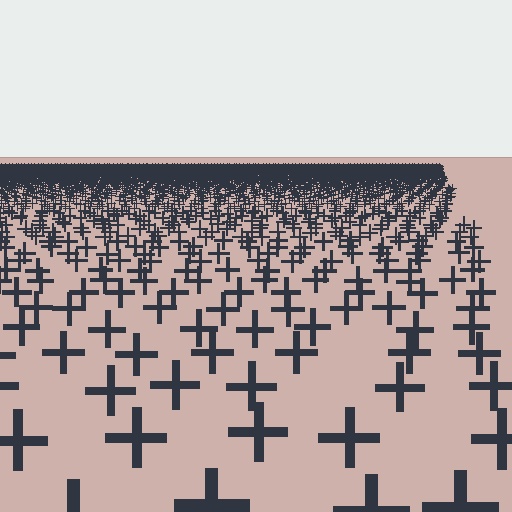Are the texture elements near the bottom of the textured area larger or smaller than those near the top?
Larger. Near the bottom, elements are closer to the viewer and appear at a bigger on-screen size.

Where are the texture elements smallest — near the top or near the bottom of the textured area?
Near the top.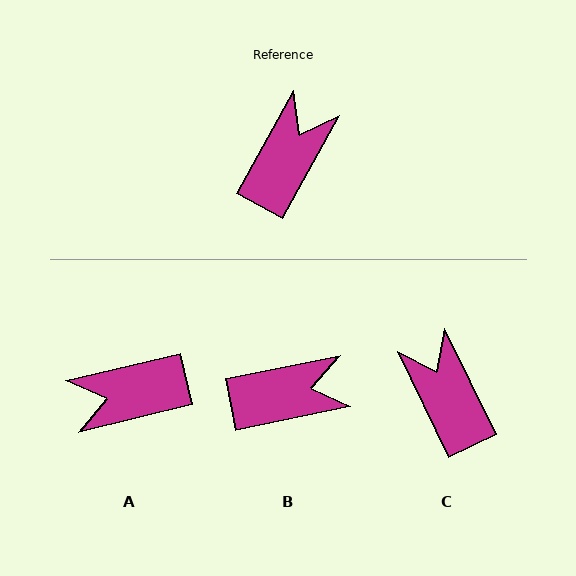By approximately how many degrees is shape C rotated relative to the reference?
Approximately 54 degrees counter-clockwise.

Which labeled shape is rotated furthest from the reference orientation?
A, about 132 degrees away.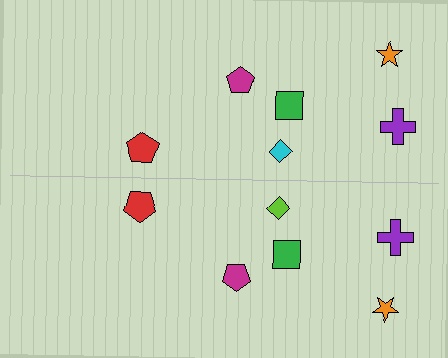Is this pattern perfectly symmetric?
No, the pattern is not perfectly symmetric. The lime diamond on the bottom side breaks the symmetry — its mirror counterpart is cyan.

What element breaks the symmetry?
The lime diamond on the bottom side breaks the symmetry — its mirror counterpart is cyan.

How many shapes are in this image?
There are 12 shapes in this image.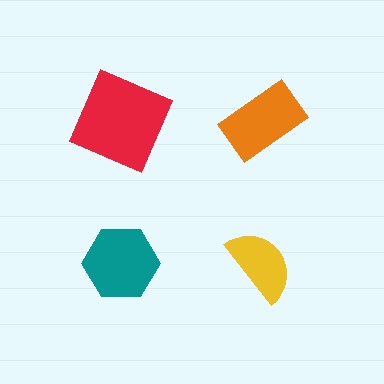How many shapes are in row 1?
2 shapes.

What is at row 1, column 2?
An orange rectangle.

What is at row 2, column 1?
A teal hexagon.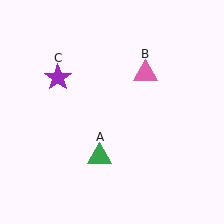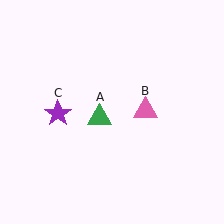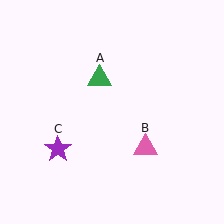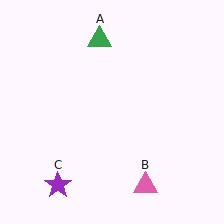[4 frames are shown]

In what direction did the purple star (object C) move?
The purple star (object C) moved down.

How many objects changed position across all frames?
3 objects changed position: green triangle (object A), pink triangle (object B), purple star (object C).